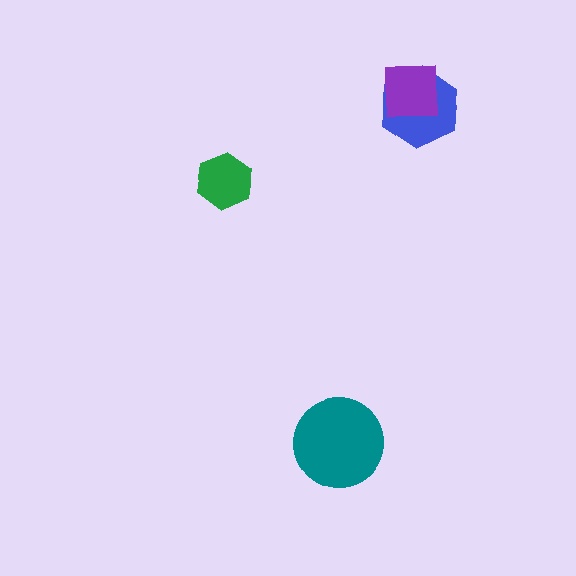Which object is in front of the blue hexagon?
The purple square is in front of the blue hexagon.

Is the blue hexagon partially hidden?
Yes, it is partially covered by another shape.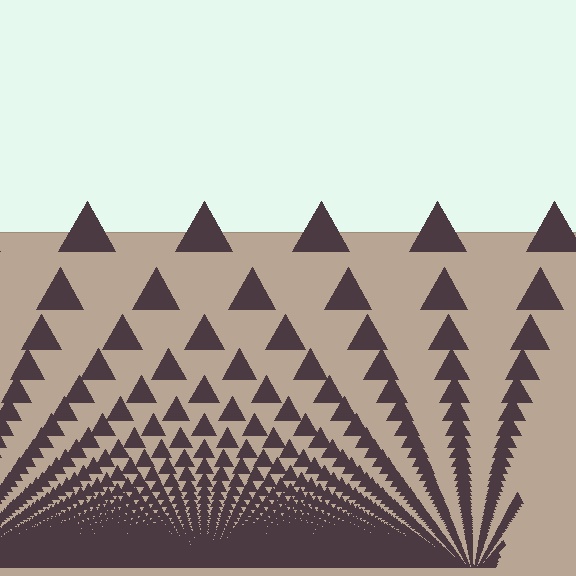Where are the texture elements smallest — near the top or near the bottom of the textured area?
Near the bottom.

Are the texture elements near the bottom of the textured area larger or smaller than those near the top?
Smaller. The gradient is inverted — elements near the bottom are smaller and denser.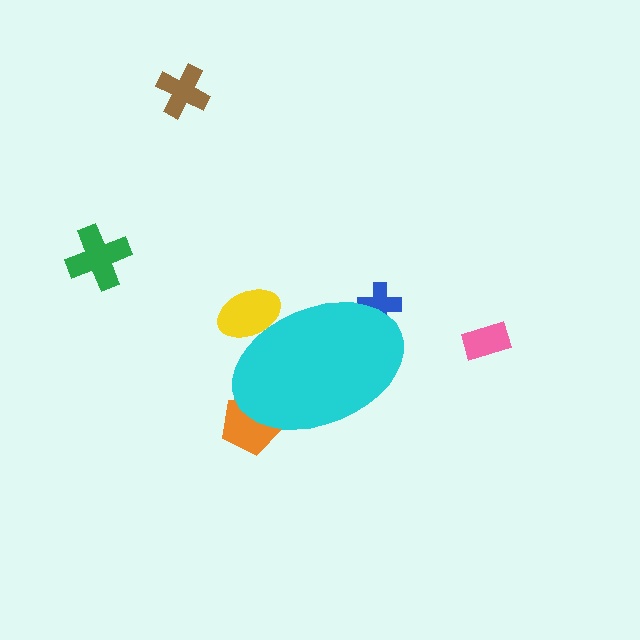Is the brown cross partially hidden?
No, the brown cross is fully visible.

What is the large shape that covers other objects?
A cyan ellipse.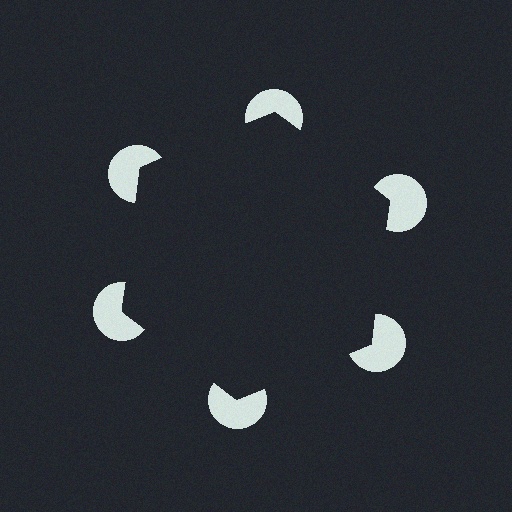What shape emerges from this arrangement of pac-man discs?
An illusory hexagon — its edges are inferred from the aligned wedge cuts in the pac-man discs, not physically drawn.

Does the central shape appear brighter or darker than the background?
It typically appears slightly darker than the background, even though no actual brightness change is drawn.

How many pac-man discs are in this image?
There are 6 — one at each vertex of the illusory hexagon.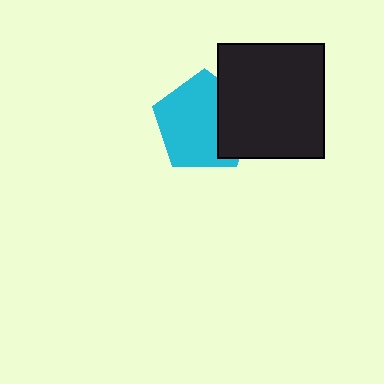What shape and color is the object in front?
The object in front is a black rectangle.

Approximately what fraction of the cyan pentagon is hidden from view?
Roughly 30% of the cyan pentagon is hidden behind the black rectangle.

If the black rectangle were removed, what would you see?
You would see the complete cyan pentagon.